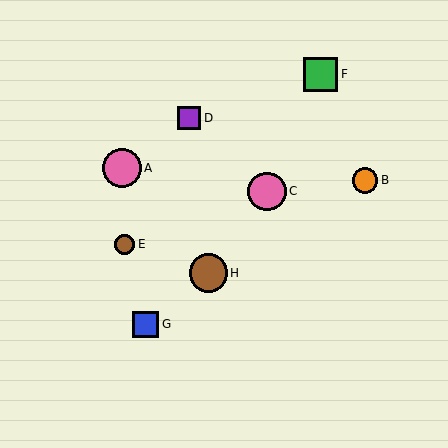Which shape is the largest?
The pink circle (labeled A) is the largest.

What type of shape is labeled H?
Shape H is a brown circle.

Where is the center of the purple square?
The center of the purple square is at (189, 118).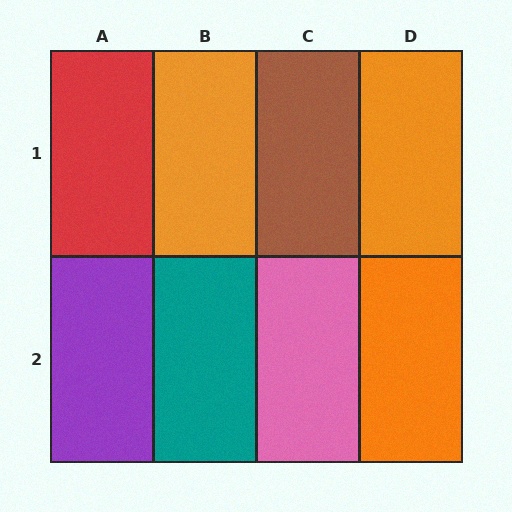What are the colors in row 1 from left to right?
Red, orange, brown, orange.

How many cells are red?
1 cell is red.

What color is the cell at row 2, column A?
Purple.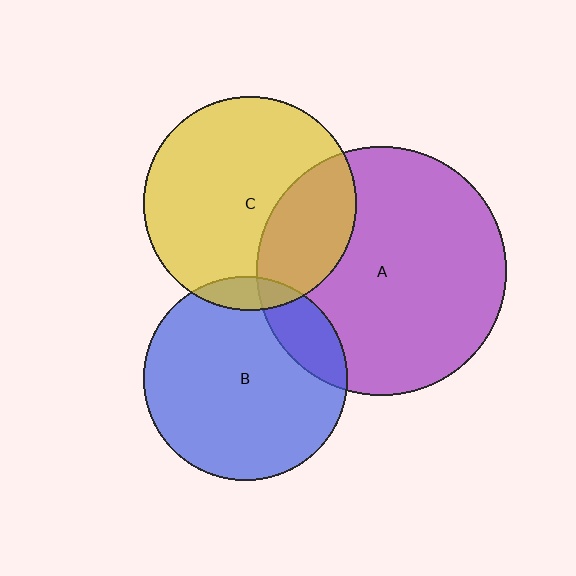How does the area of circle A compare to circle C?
Approximately 1.4 times.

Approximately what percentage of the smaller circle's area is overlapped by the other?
Approximately 10%.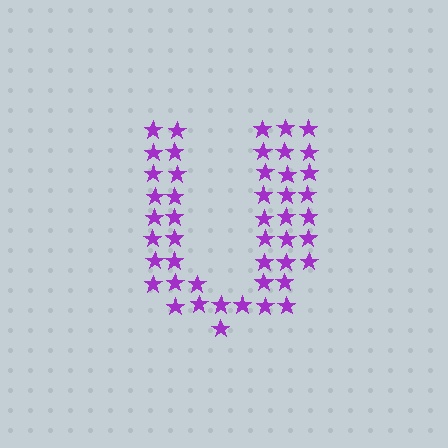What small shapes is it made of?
It is made of small stars.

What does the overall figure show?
The overall figure shows the letter U.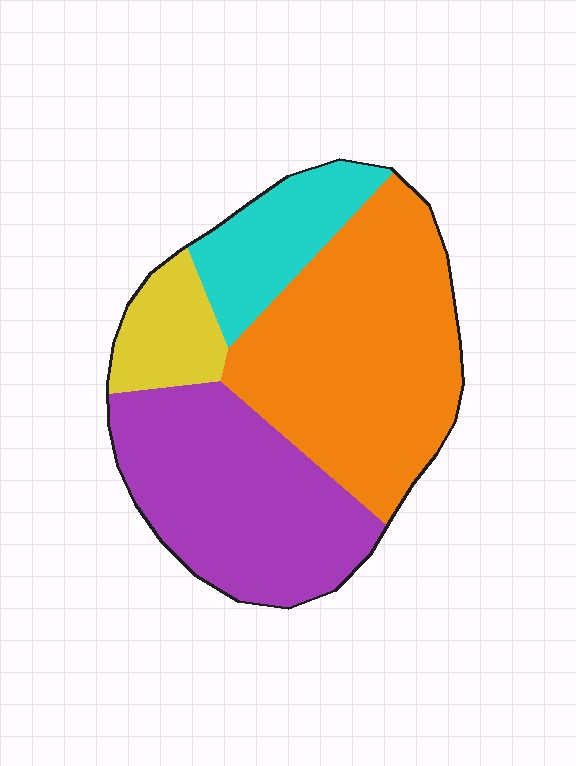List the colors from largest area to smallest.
From largest to smallest: orange, purple, cyan, yellow.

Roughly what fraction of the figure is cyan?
Cyan takes up about one eighth (1/8) of the figure.